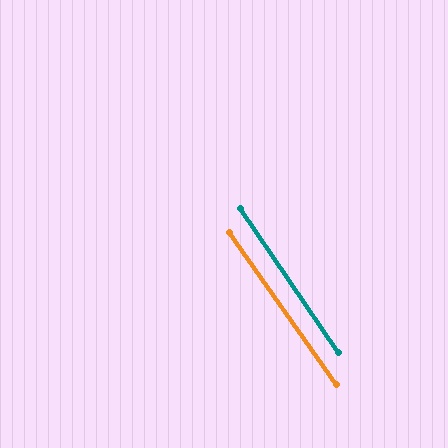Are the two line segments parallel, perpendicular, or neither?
Parallel — their directions differ by only 1.1°.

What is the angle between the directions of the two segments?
Approximately 1 degree.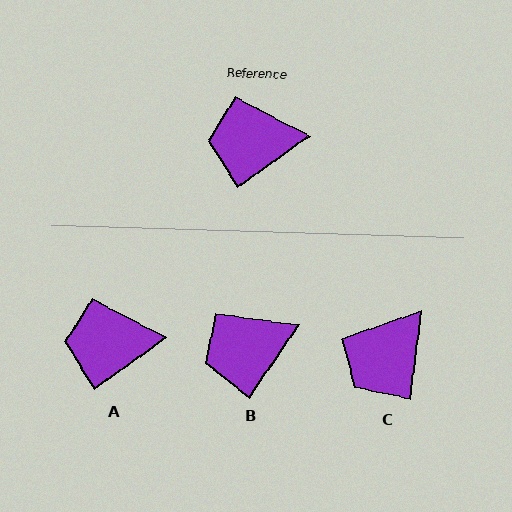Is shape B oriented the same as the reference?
No, it is off by about 20 degrees.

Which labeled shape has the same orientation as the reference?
A.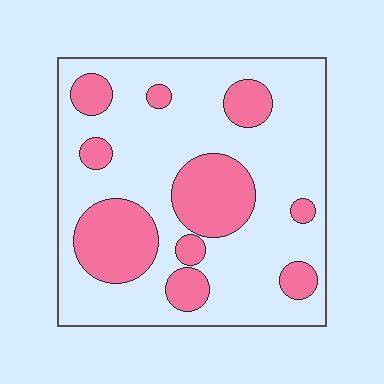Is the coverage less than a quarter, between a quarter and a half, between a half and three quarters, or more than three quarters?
Between a quarter and a half.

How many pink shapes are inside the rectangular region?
10.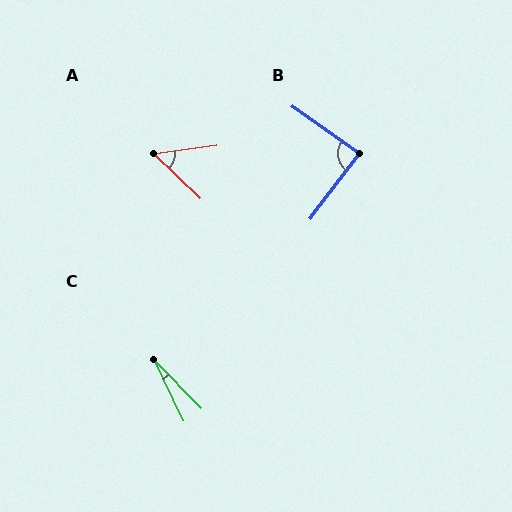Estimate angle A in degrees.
Approximately 51 degrees.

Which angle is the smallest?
C, at approximately 19 degrees.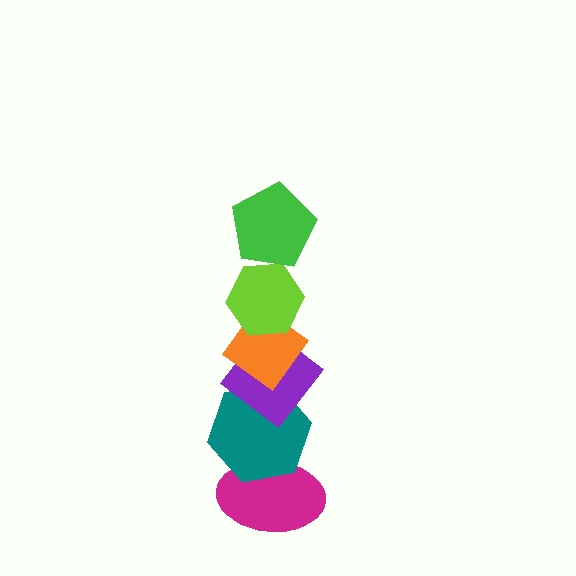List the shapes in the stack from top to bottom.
From top to bottom: the green pentagon, the lime hexagon, the orange diamond, the purple diamond, the teal hexagon, the magenta ellipse.